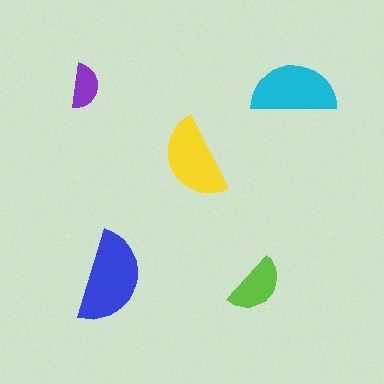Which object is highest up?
The purple semicircle is topmost.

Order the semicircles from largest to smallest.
the blue one, the cyan one, the yellow one, the lime one, the purple one.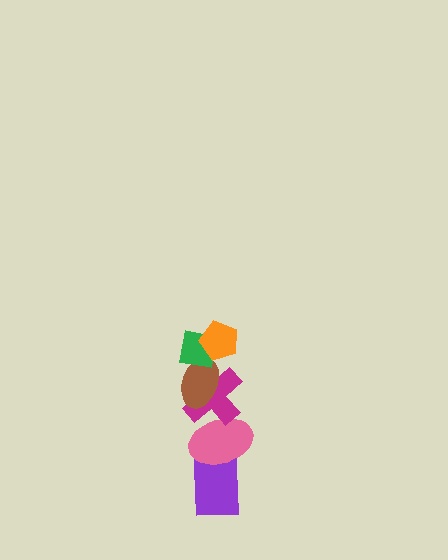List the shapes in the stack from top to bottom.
From top to bottom: the orange pentagon, the green square, the brown ellipse, the magenta cross, the pink ellipse, the purple rectangle.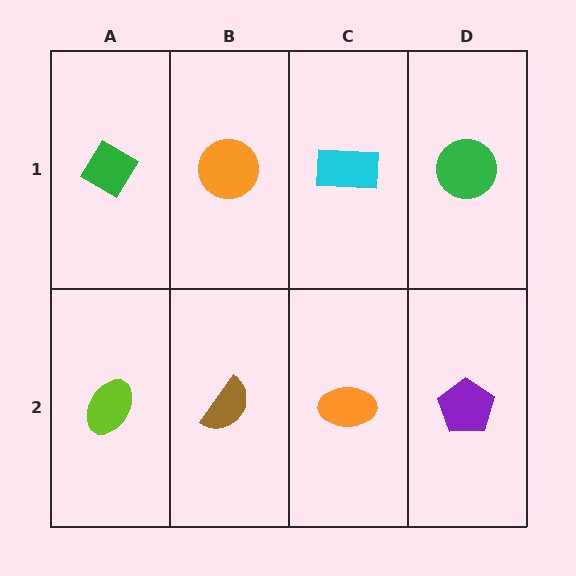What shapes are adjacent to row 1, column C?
An orange ellipse (row 2, column C), an orange circle (row 1, column B), a green circle (row 1, column D).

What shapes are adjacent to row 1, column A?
A lime ellipse (row 2, column A), an orange circle (row 1, column B).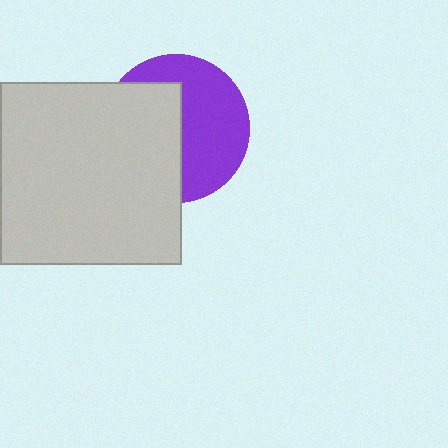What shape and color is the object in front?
The object in front is a light gray square.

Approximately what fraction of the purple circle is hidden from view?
Roughly 48% of the purple circle is hidden behind the light gray square.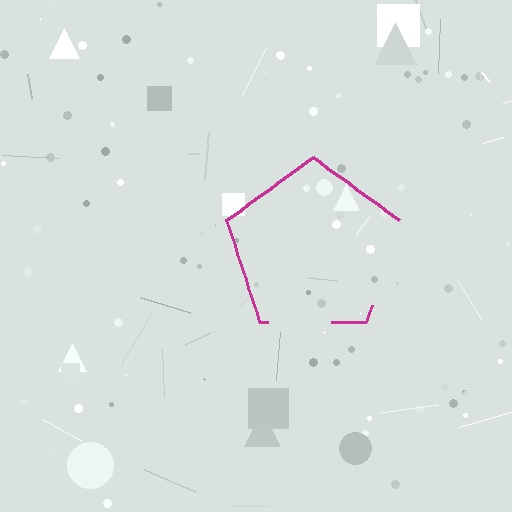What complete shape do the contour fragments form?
The contour fragments form a pentagon.